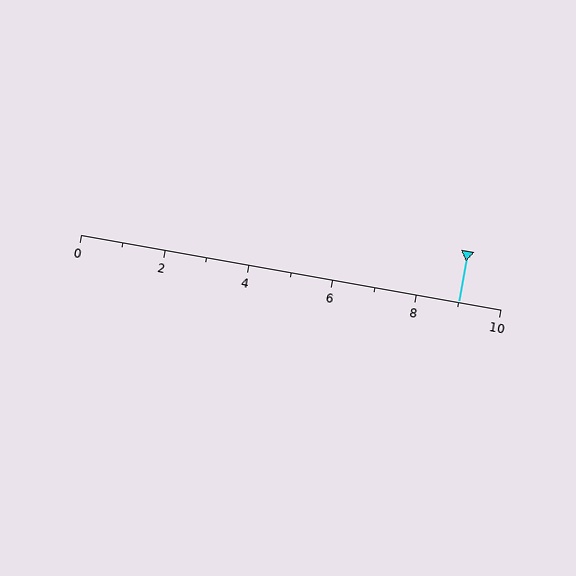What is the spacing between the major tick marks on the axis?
The major ticks are spaced 2 apart.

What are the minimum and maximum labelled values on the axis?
The axis runs from 0 to 10.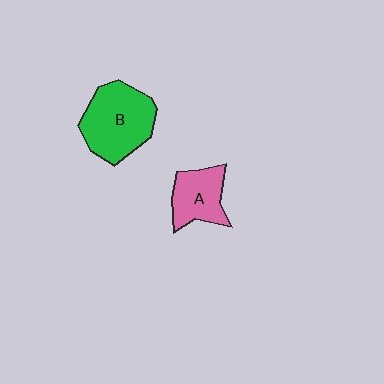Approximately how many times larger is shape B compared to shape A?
Approximately 1.6 times.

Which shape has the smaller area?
Shape A (pink).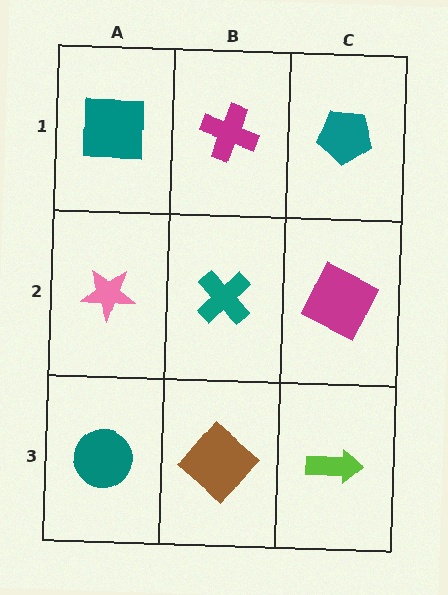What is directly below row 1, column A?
A pink star.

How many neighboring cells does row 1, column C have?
2.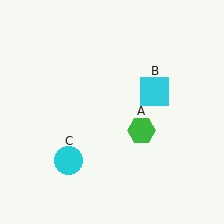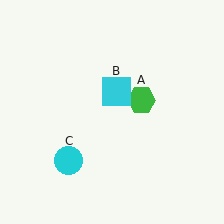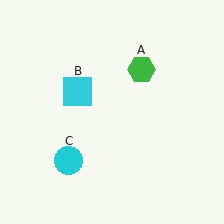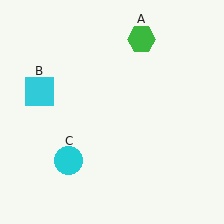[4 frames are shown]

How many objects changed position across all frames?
2 objects changed position: green hexagon (object A), cyan square (object B).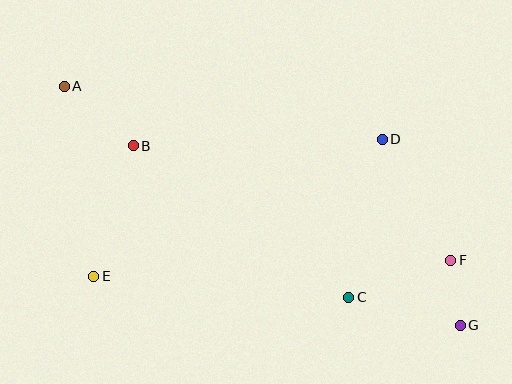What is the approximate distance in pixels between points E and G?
The distance between E and G is approximately 370 pixels.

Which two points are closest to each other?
Points F and G are closest to each other.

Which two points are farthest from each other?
Points A and G are farthest from each other.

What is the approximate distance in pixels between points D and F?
The distance between D and F is approximately 139 pixels.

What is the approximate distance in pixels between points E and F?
The distance between E and F is approximately 357 pixels.